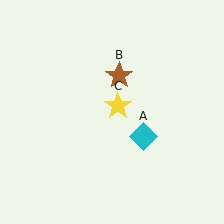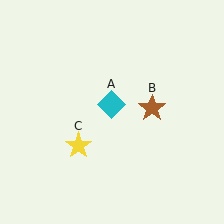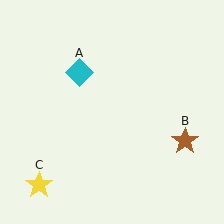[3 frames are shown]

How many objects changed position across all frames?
3 objects changed position: cyan diamond (object A), brown star (object B), yellow star (object C).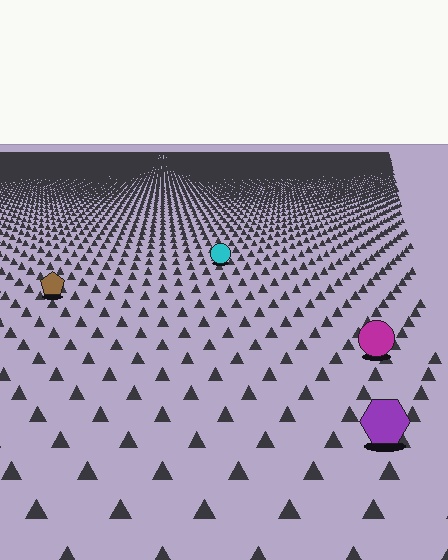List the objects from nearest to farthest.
From nearest to farthest: the purple hexagon, the magenta circle, the brown pentagon, the cyan circle.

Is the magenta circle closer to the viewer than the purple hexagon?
No. The purple hexagon is closer — you can tell from the texture gradient: the ground texture is coarser near it.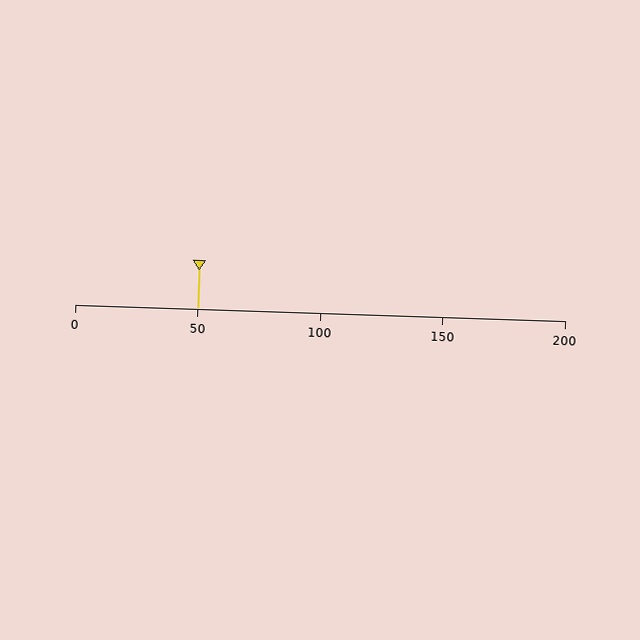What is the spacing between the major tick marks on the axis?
The major ticks are spaced 50 apart.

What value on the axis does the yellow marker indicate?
The marker indicates approximately 50.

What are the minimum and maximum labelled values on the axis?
The axis runs from 0 to 200.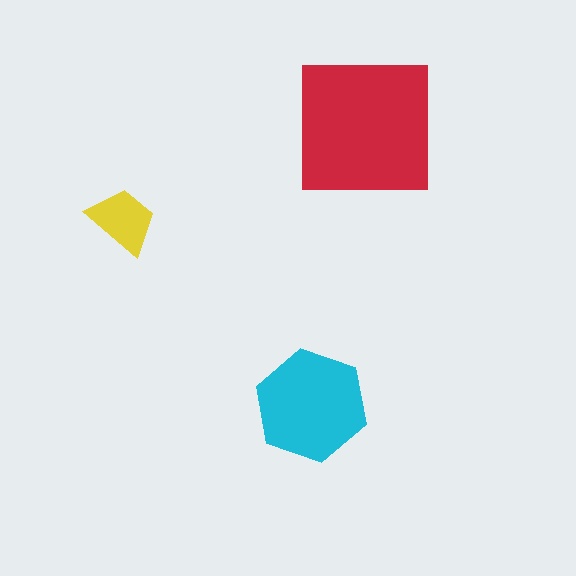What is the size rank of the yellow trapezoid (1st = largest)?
3rd.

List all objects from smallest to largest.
The yellow trapezoid, the cyan hexagon, the red square.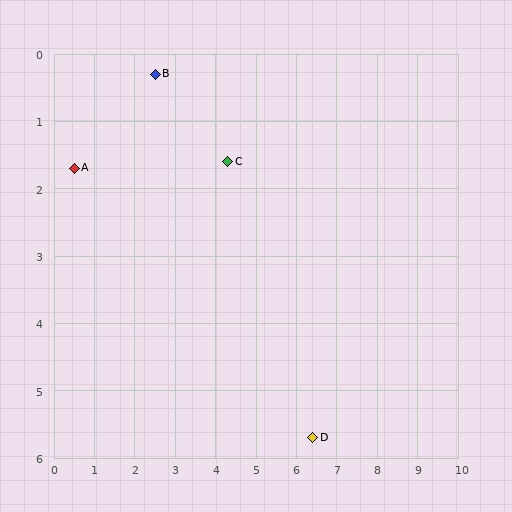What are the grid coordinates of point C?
Point C is at approximately (4.3, 1.6).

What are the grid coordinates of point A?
Point A is at approximately (0.5, 1.7).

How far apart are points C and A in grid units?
Points C and A are about 3.8 grid units apart.